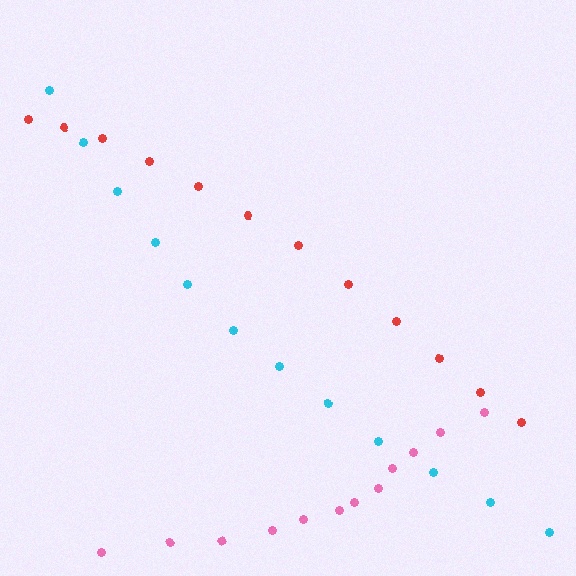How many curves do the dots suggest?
There are 3 distinct paths.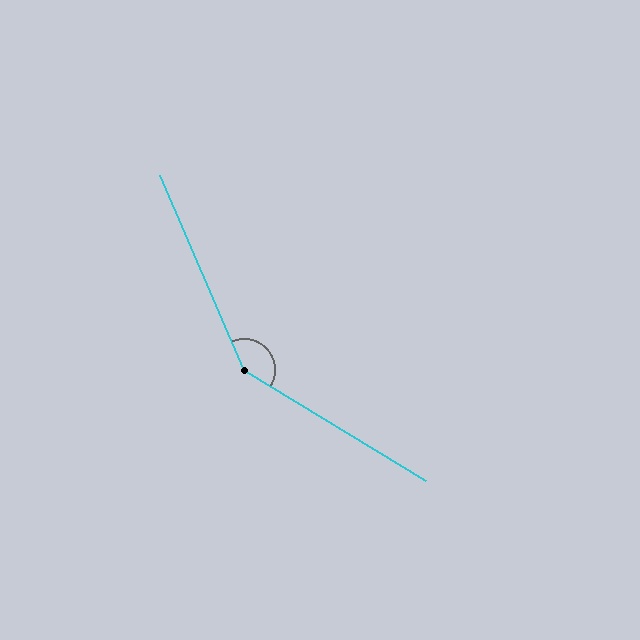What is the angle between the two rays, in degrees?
Approximately 145 degrees.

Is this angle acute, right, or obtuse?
It is obtuse.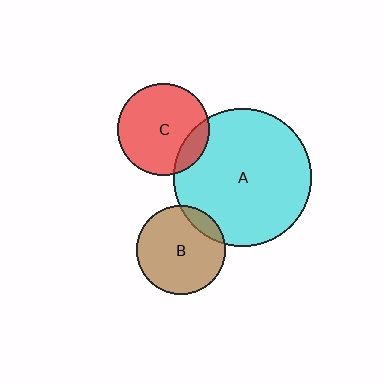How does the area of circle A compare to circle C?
Approximately 2.2 times.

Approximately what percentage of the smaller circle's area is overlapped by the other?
Approximately 10%.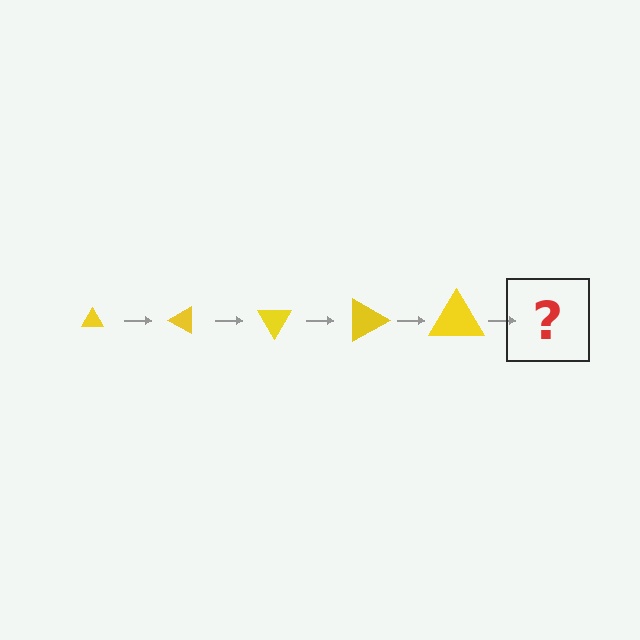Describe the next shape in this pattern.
It should be a triangle, larger than the previous one and rotated 150 degrees from the start.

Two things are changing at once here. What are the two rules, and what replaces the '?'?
The two rules are that the triangle grows larger each step and it rotates 30 degrees each step. The '?' should be a triangle, larger than the previous one and rotated 150 degrees from the start.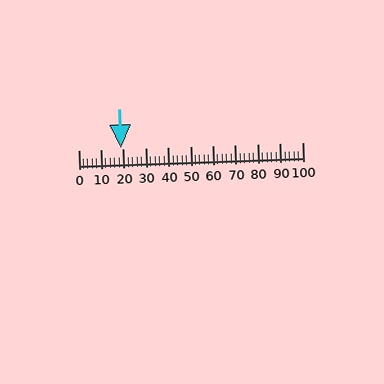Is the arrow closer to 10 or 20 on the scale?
The arrow is closer to 20.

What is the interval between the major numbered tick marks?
The major tick marks are spaced 10 units apart.